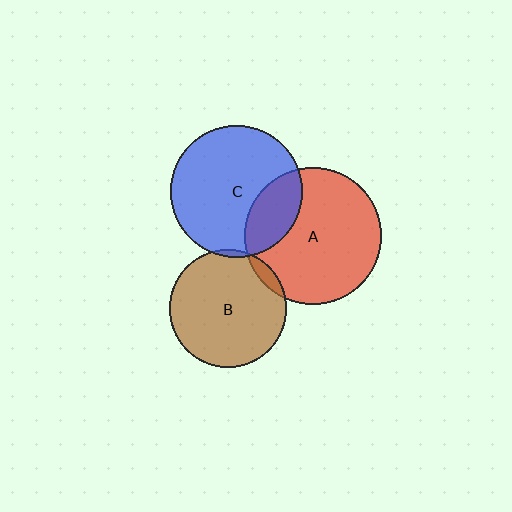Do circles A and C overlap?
Yes.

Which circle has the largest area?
Circle A (red).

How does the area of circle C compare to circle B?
Approximately 1.3 times.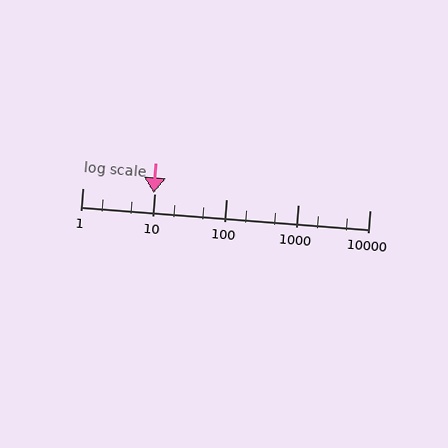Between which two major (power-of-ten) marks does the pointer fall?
The pointer is between 1 and 10.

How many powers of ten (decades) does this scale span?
The scale spans 4 decades, from 1 to 10000.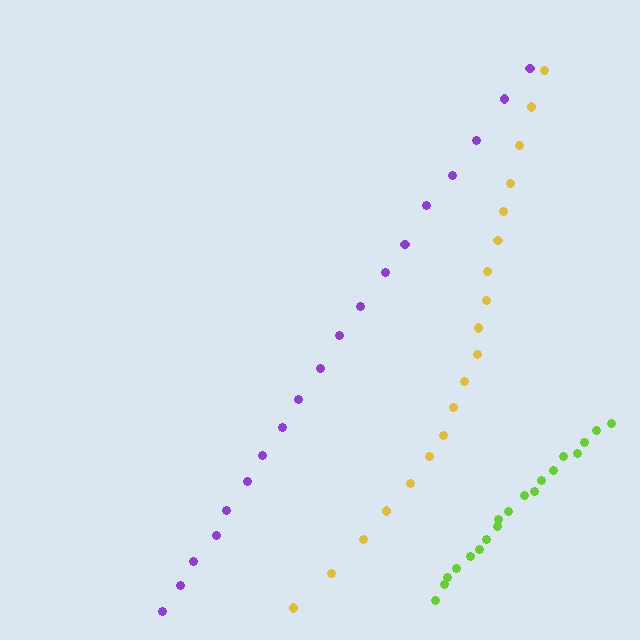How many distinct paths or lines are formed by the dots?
There are 3 distinct paths.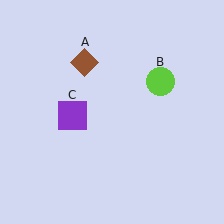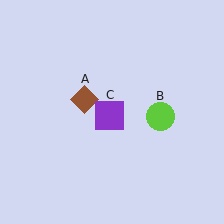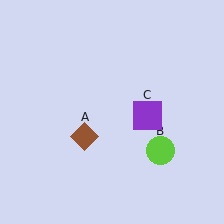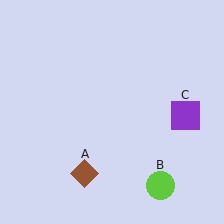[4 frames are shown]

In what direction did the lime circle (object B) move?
The lime circle (object B) moved down.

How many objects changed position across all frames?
3 objects changed position: brown diamond (object A), lime circle (object B), purple square (object C).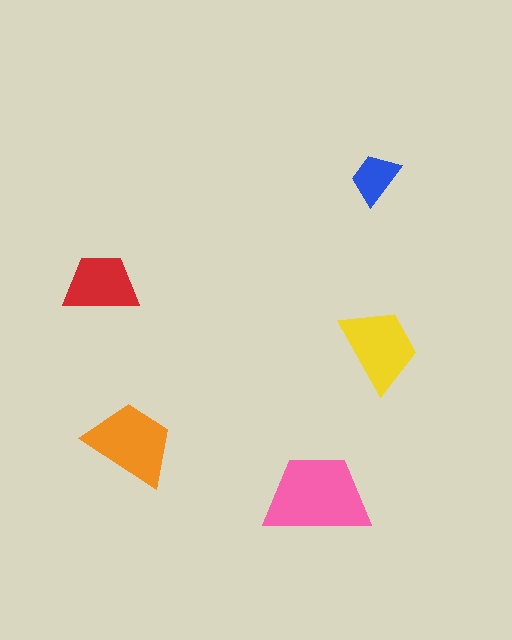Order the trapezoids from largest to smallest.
the pink one, the orange one, the yellow one, the red one, the blue one.